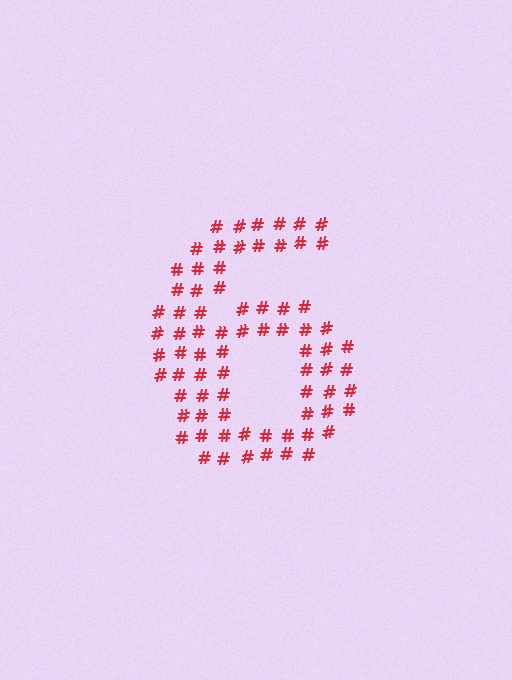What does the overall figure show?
The overall figure shows the digit 6.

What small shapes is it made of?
It is made of small hash symbols.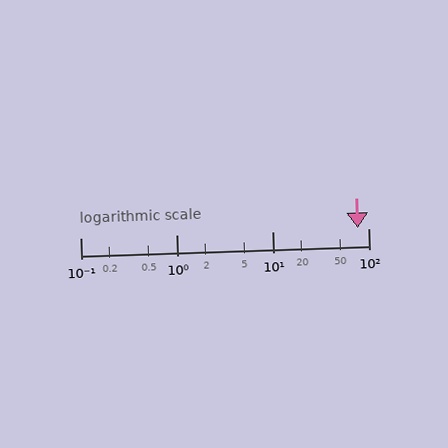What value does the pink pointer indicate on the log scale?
The pointer indicates approximately 78.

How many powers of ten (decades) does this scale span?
The scale spans 3 decades, from 0.1 to 100.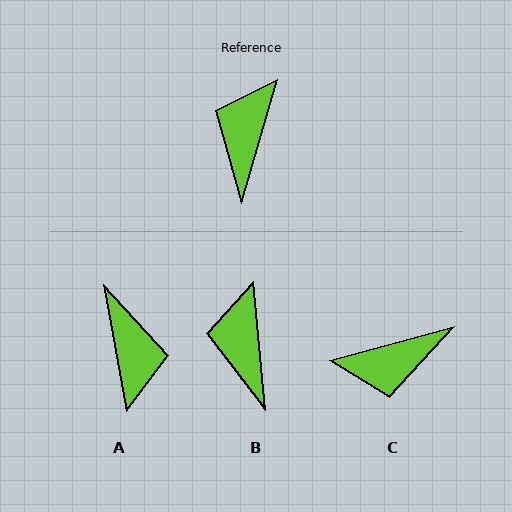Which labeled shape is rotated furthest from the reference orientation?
A, about 153 degrees away.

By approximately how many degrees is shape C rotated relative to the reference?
Approximately 121 degrees counter-clockwise.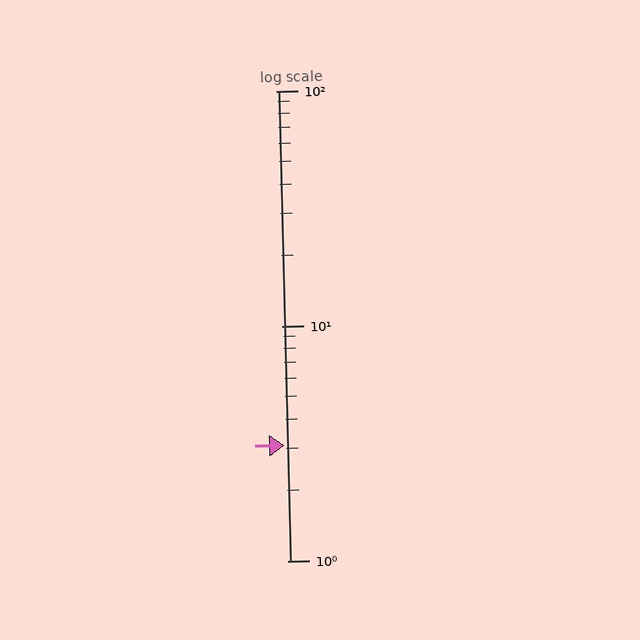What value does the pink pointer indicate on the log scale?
The pointer indicates approximately 3.1.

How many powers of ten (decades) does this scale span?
The scale spans 2 decades, from 1 to 100.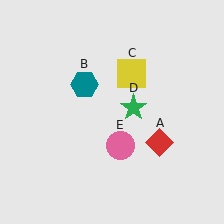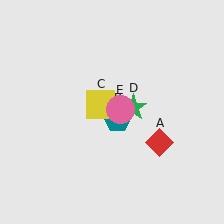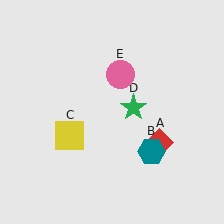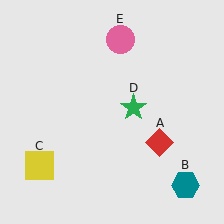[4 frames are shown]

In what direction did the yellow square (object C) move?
The yellow square (object C) moved down and to the left.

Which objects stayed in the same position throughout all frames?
Red diamond (object A) and green star (object D) remained stationary.